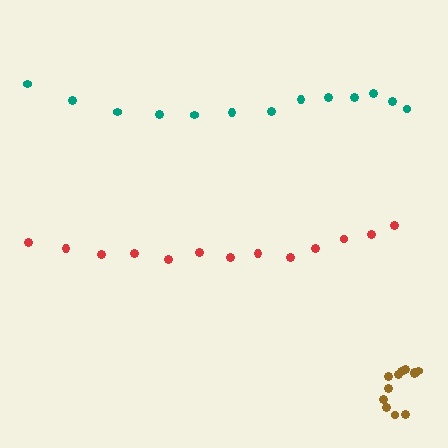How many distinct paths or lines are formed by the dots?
There are 3 distinct paths.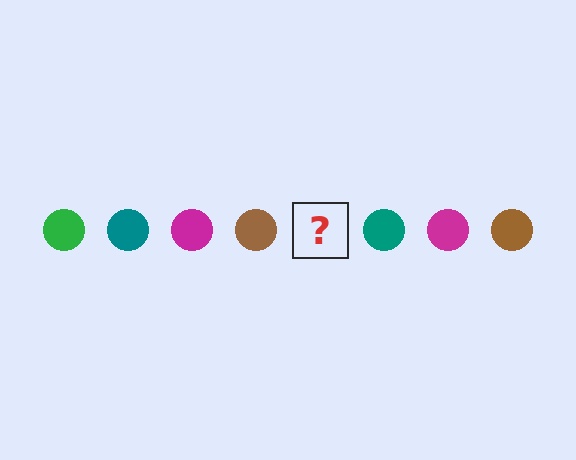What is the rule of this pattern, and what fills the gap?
The rule is that the pattern cycles through green, teal, magenta, brown circles. The gap should be filled with a green circle.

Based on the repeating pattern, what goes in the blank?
The blank should be a green circle.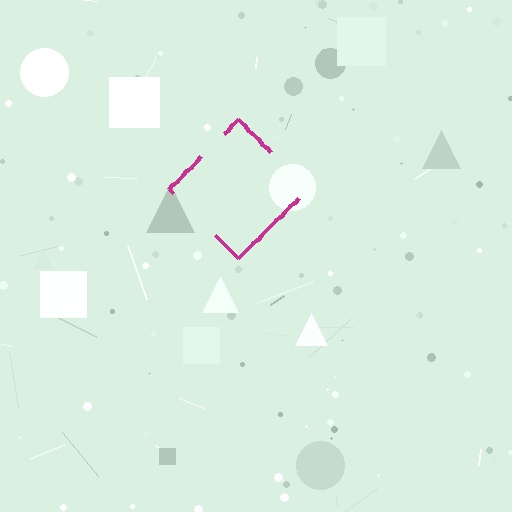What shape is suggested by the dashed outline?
The dashed outline suggests a diamond.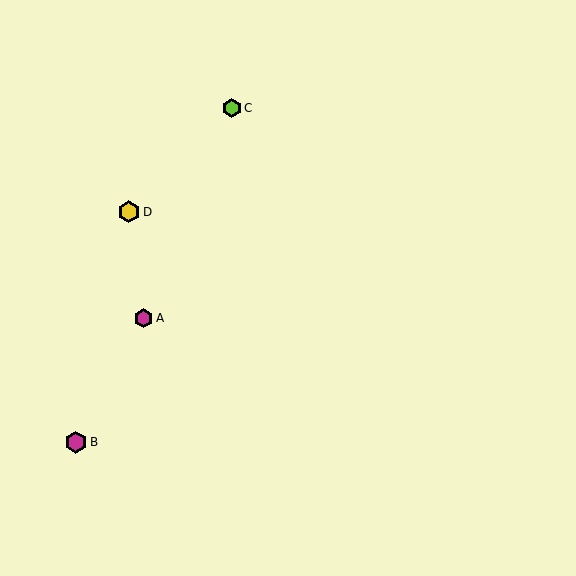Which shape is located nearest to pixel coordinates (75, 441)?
The magenta hexagon (labeled B) at (76, 442) is nearest to that location.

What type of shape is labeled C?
Shape C is a lime hexagon.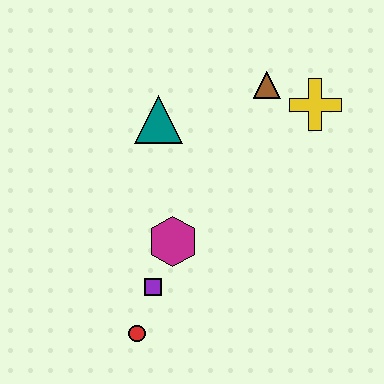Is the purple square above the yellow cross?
No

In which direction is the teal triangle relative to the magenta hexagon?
The teal triangle is above the magenta hexagon.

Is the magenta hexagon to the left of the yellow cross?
Yes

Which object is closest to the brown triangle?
The yellow cross is closest to the brown triangle.